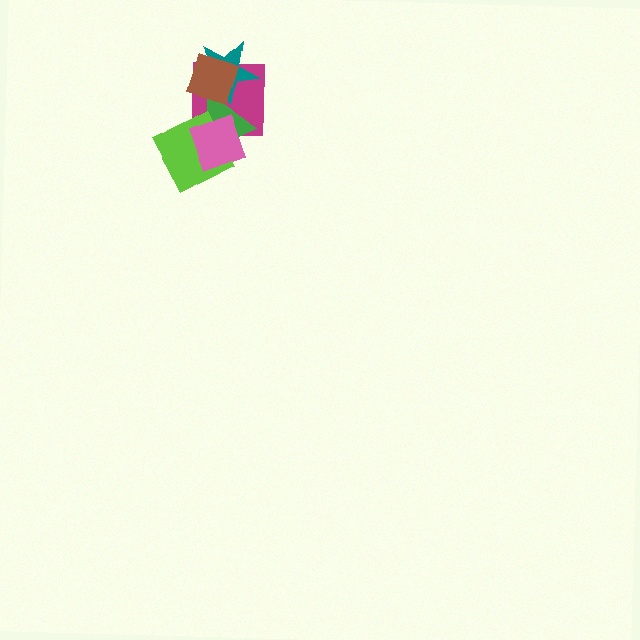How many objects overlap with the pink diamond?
3 objects overlap with the pink diamond.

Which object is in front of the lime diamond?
The pink diamond is in front of the lime diamond.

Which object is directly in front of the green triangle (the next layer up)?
The brown diamond is directly in front of the green triangle.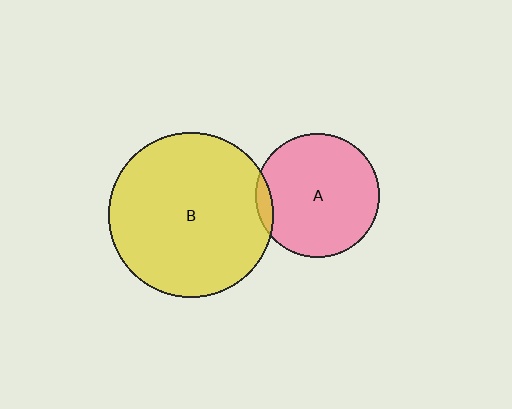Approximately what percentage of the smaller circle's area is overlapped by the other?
Approximately 5%.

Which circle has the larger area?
Circle B (yellow).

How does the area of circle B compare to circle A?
Approximately 1.8 times.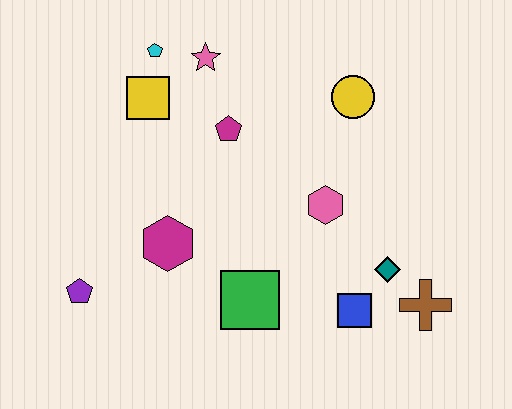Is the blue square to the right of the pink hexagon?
Yes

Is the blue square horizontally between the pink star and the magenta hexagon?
No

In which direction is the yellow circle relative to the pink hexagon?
The yellow circle is above the pink hexagon.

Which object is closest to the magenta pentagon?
The pink star is closest to the magenta pentagon.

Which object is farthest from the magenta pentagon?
The brown cross is farthest from the magenta pentagon.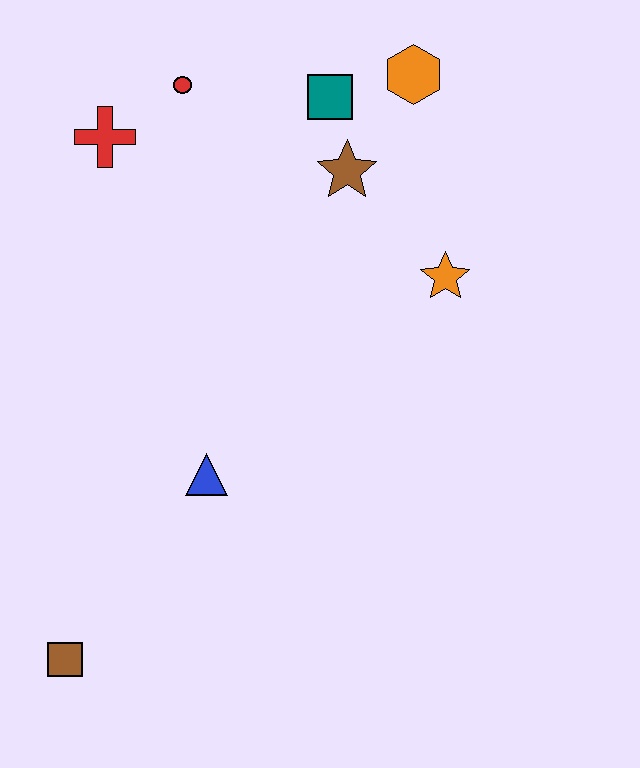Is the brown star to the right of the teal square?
Yes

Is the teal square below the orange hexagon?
Yes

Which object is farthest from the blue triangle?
The orange hexagon is farthest from the blue triangle.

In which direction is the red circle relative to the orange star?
The red circle is to the left of the orange star.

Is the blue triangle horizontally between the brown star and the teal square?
No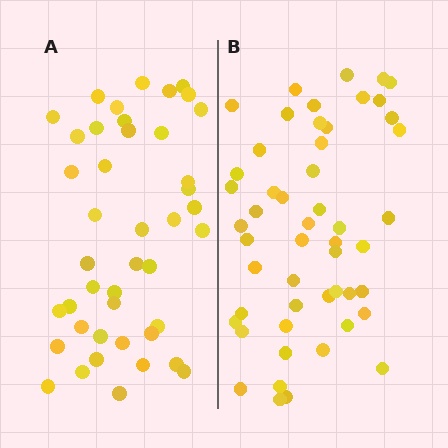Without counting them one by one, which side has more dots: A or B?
Region B (the right region) has more dots.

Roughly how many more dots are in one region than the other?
Region B has roughly 8 or so more dots than region A.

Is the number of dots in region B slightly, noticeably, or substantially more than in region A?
Region B has only slightly more — the two regions are fairly close. The ratio is roughly 1.2 to 1.